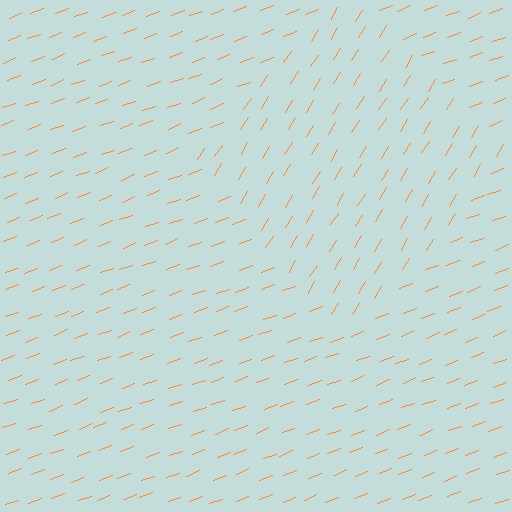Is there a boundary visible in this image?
Yes, there is a texture boundary formed by a change in line orientation.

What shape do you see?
I see a diamond.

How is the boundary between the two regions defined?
The boundary is defined purely by a change in line orientation (approximately 37 degrees difference). All lines are the same color and thickness.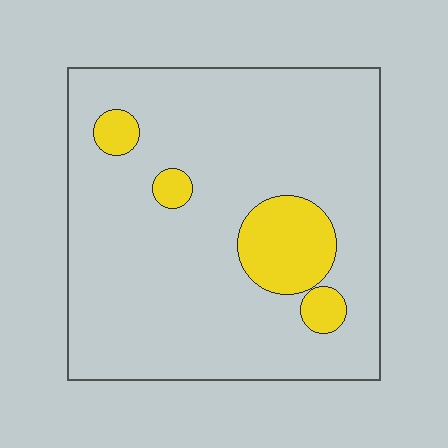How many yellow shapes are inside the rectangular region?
4.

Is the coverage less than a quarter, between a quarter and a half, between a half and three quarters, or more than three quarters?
Less than a quarter.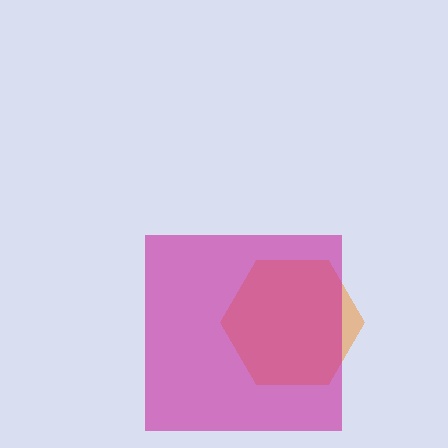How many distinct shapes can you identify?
There are 2 distinct shapes: an orange hexagon, a magenta square.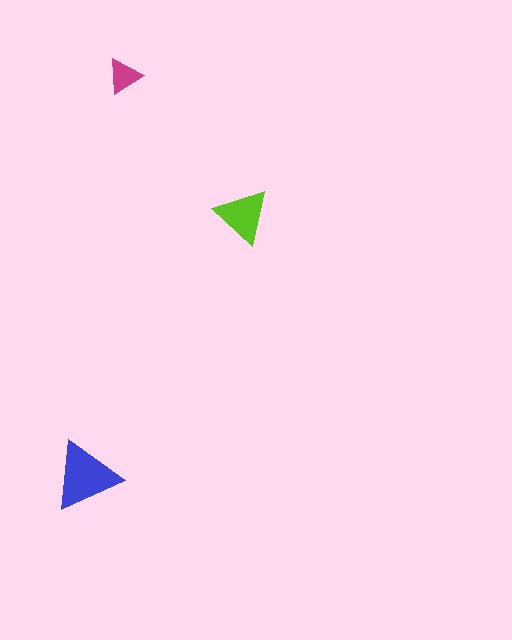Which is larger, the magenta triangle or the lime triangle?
The lime one.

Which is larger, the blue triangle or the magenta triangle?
The blue one.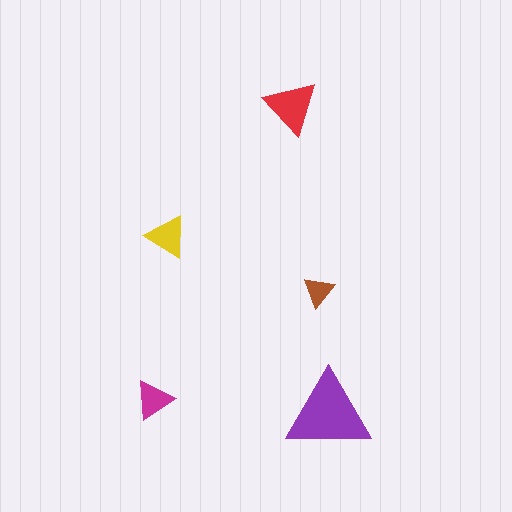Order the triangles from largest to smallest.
the purple one, the red one, the yellow one, the magenta one, the brown one.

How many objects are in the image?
There are 5 objects in the image.